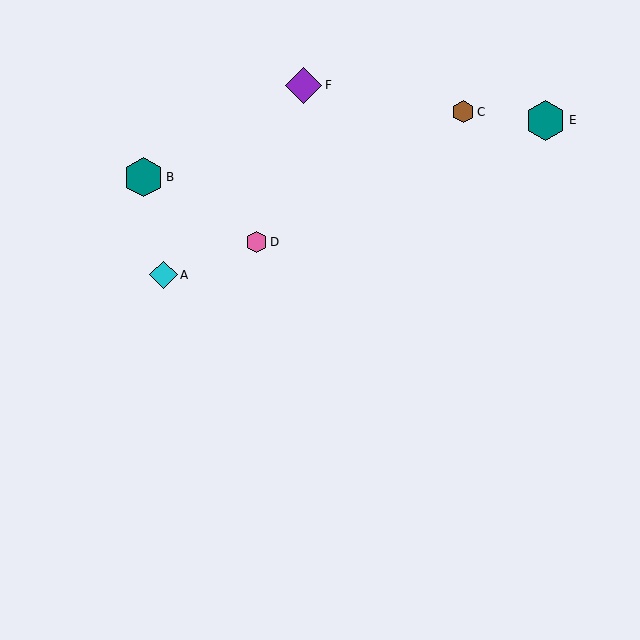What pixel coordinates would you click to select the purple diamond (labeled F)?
Click at (304, 85) to select the purple diamond F.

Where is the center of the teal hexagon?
The center of the teal hexagon is at (546, 120).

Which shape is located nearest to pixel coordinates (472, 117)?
The brown hexagon (labeled C) at (463, 112) is nearest to that location.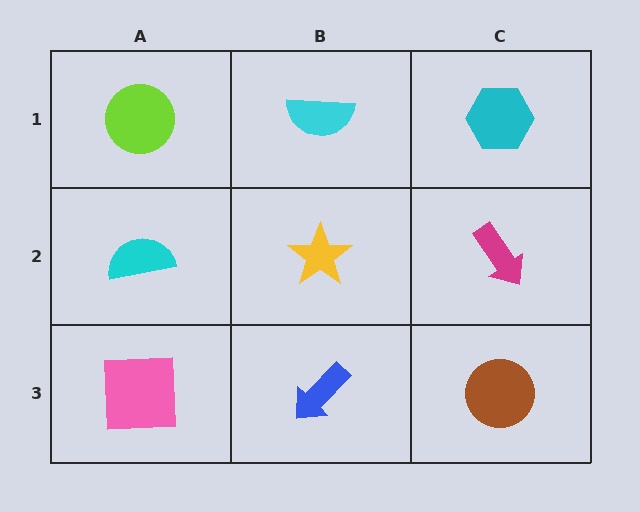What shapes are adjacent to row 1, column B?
A yellow star (row 2, column B), a lime circle (row 1, column A), a cyan hexagon (row 1, column C).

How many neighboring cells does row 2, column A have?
3.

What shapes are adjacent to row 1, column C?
A magenta arrow (row 2, column C), a cyan semicircle (row 1, column B).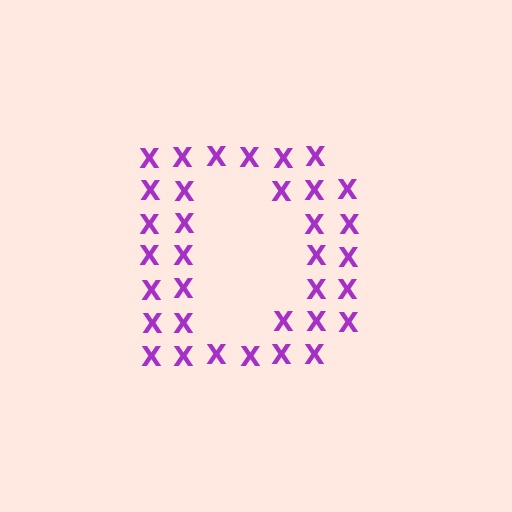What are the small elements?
The small elements are letter X's.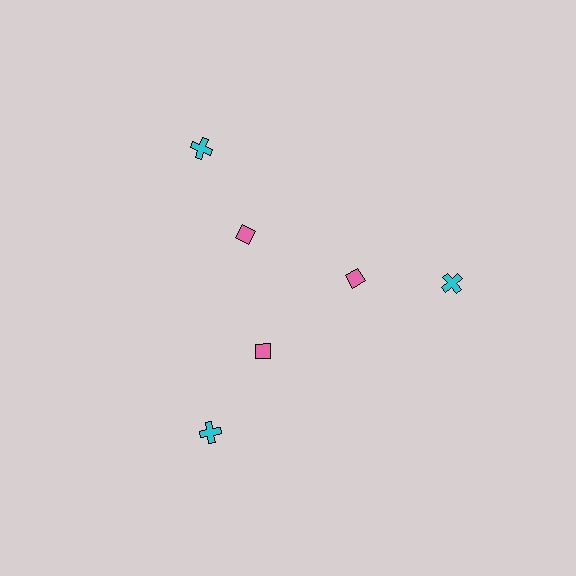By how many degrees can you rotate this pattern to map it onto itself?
The pattern maps onto itself every 120 degrees of rotation.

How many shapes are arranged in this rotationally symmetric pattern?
There are 6 shapes, arranged in 3 groups of 2.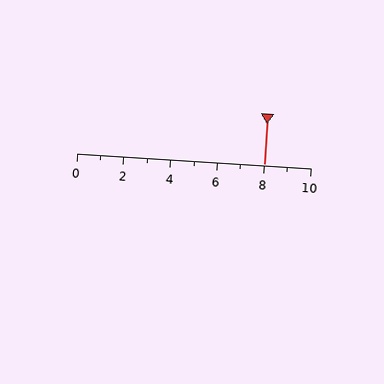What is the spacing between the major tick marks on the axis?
The major ticks are spaced 2 apart.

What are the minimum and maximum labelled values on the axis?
The axis runs from 0 to 10.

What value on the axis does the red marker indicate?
The marker indicates approximately 8.